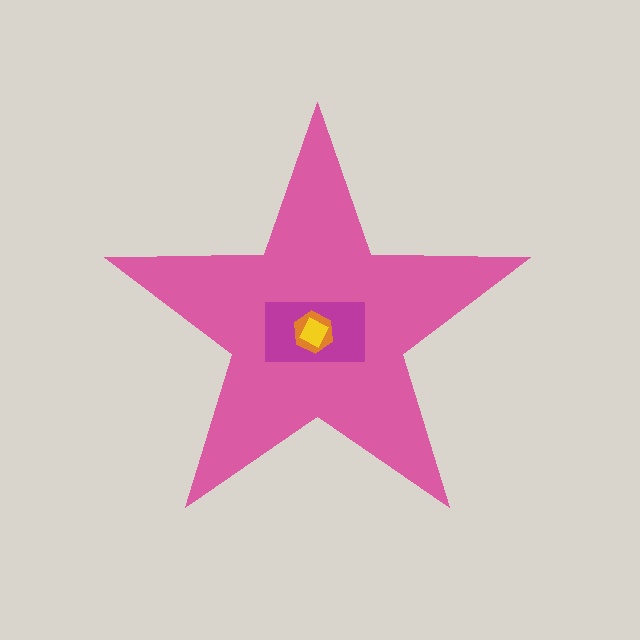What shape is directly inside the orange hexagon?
The yellow diamond.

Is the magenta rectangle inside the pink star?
Yes.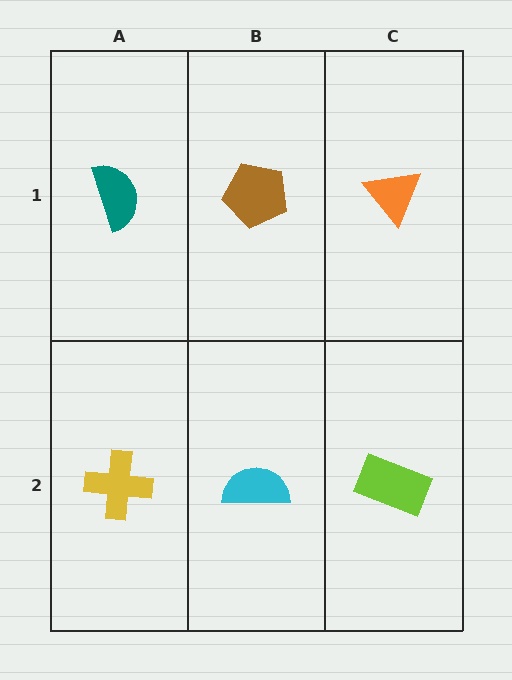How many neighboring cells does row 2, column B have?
3.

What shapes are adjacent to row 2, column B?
A brown pentagon (row 1, column B), a yellow cross (row 2, column A), a lime rectangle (row 2, column C).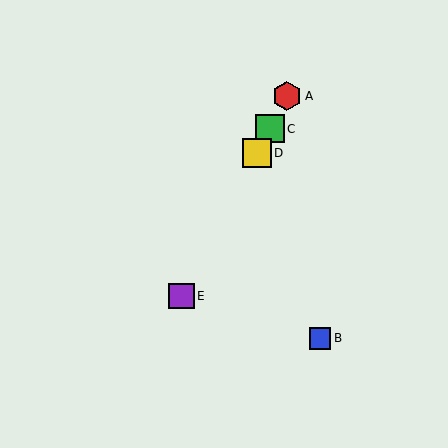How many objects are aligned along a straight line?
4 objects (A, C, D, E) are aligned along a straight line.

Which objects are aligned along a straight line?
Objects A, C, D, E are aligned along a straight line.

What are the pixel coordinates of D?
Object D is at (257, 153).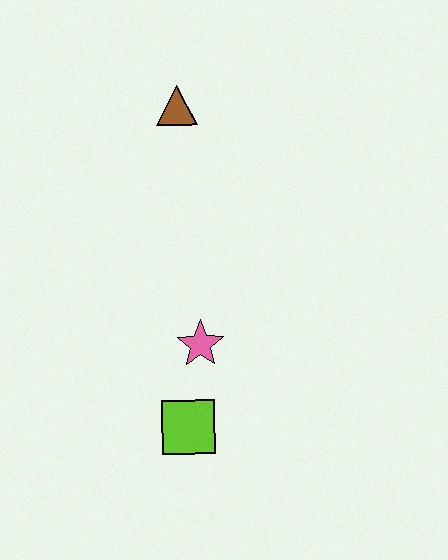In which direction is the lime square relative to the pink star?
The lime square is below the pink star.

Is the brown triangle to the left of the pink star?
Yes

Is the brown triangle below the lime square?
No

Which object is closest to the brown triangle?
The pink star is closest to the brown triangle.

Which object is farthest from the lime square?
The brown triangle is farthest from the lime square.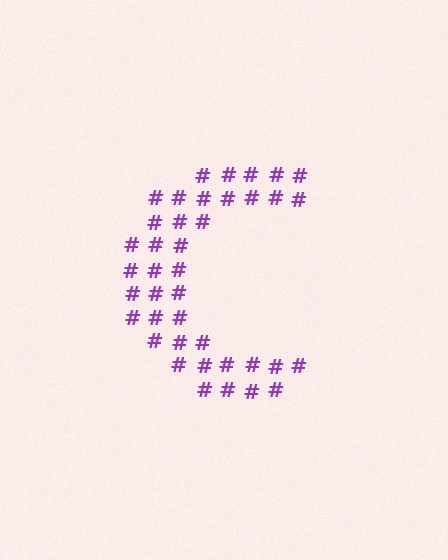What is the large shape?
The large shape is the letter C.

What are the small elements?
The small elements are hash symbols.